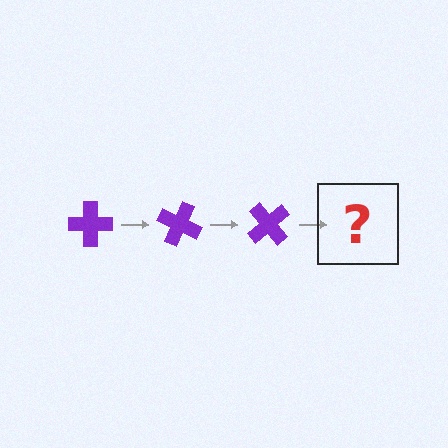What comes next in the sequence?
The next element should be a purple cross rotated 75 degrees.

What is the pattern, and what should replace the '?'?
The pattern is that the cross rotates 25 degrees each step. The '?' should be a purple cross rotated 75 degrees.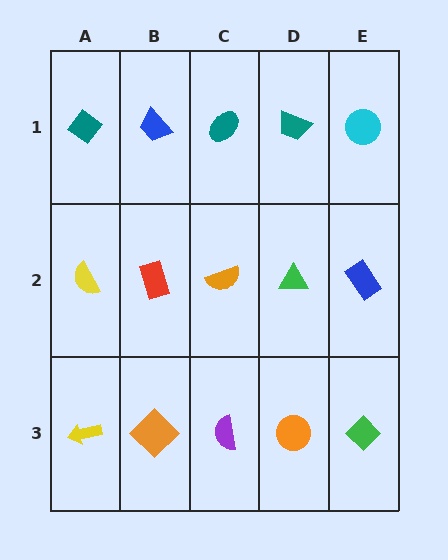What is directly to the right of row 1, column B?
A teal ellipse.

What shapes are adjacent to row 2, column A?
A teal diamond (row 1, column A), a yellow arrow (row 3, column A), a red rectangle (row 2, column B).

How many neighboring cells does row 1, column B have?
3.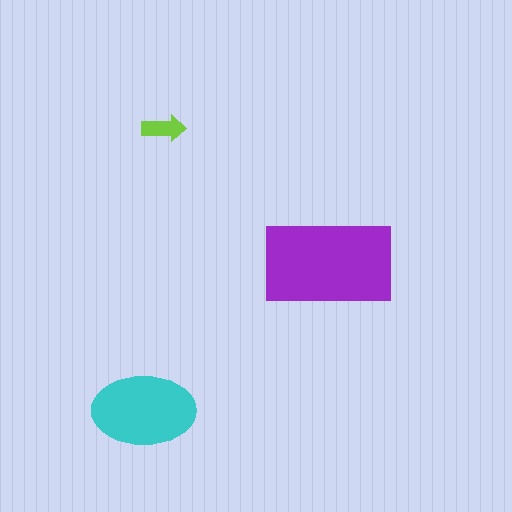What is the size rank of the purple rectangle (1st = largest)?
1st.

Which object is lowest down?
The cyan ellipse is bottommost.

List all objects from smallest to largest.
The lime arrow, the cyan ellipse, the purple rectangle.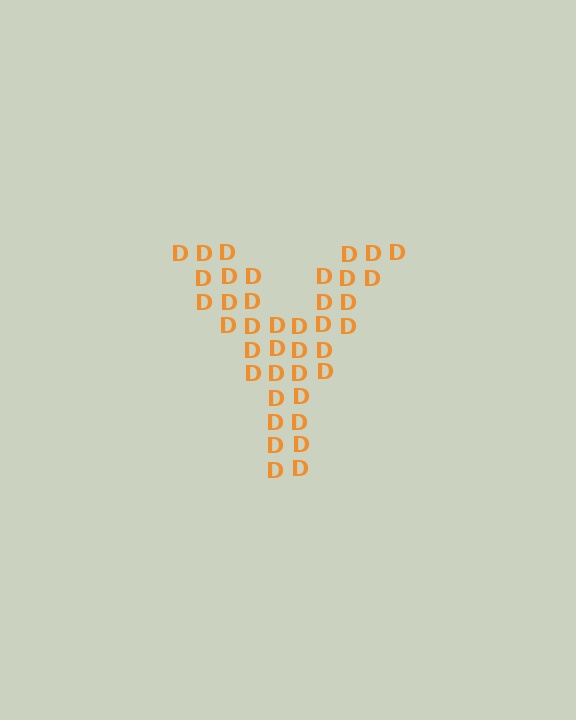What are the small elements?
The small elements are letter D's.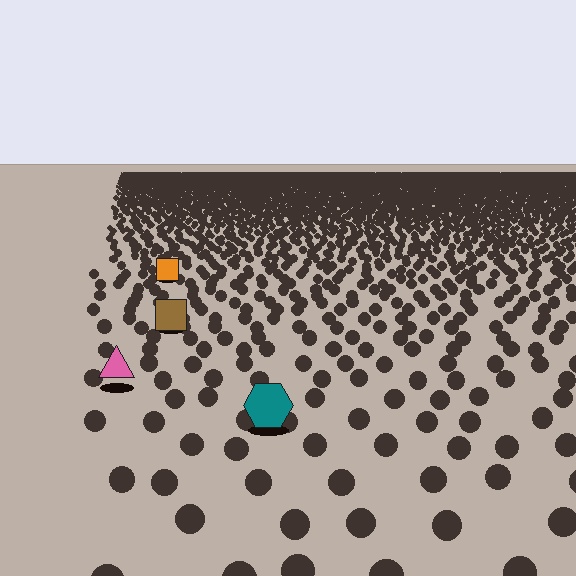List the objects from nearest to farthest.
From nearest to farthest: the teal hexagon, the pink triangle, the brown square, the orange square.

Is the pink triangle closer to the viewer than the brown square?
Yes. The pink triangle is closer — you can tell from the texture gradient: the ground texture is coarser near it.